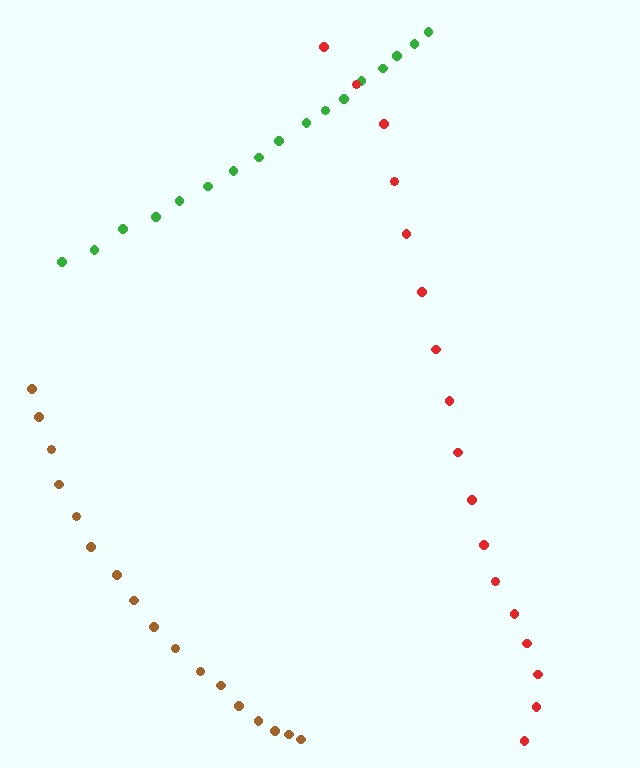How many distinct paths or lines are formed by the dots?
There are 3 distinct paths.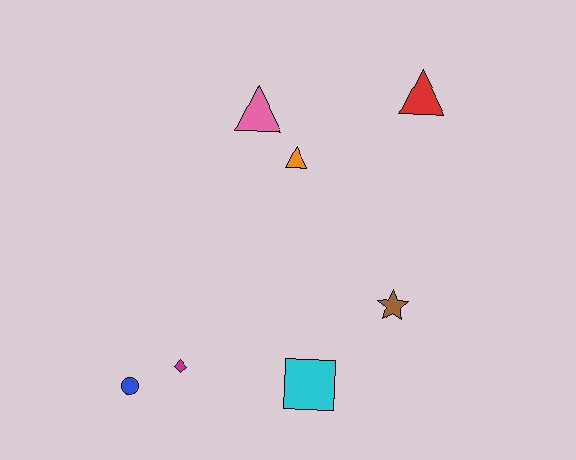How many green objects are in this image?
There are no green objects.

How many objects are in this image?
There are 7 objects.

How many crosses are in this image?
There are no crosses.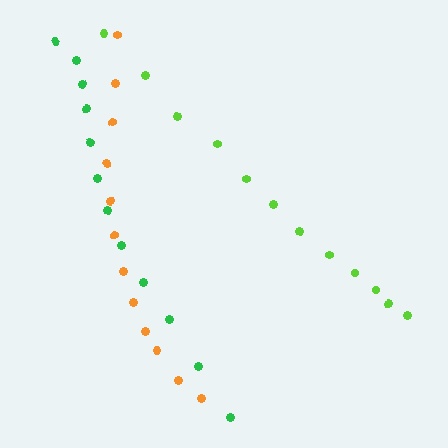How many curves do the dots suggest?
There are 3 distinct paths.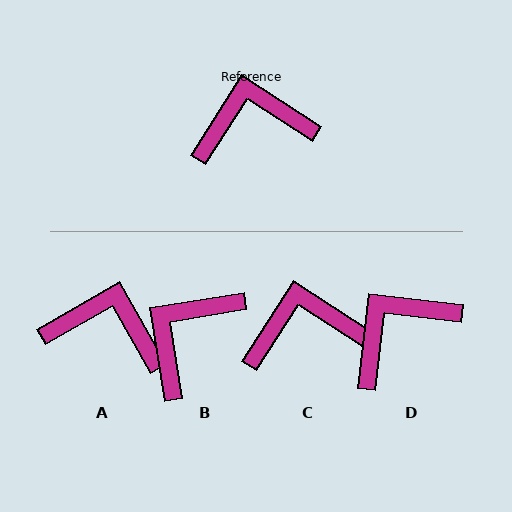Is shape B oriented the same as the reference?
No, it is off by about 42 degrees.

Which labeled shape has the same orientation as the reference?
C.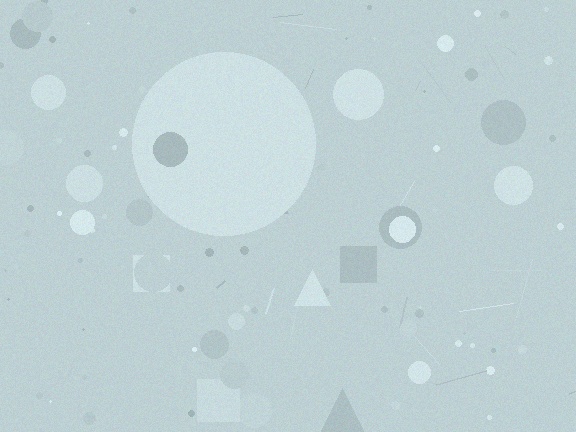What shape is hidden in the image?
A circle is hidden in the image.